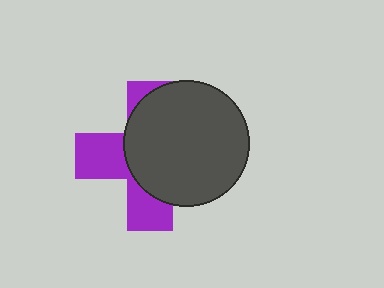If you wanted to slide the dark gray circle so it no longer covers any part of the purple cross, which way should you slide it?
Slide it right — that is the most direct way to separate the two shapes.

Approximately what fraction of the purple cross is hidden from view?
Roughly 60% of the purple cross is hidden behind the dark gray circle.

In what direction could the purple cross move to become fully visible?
The purple cross could move left. That would shift it out from behind the dark gray circle entirely.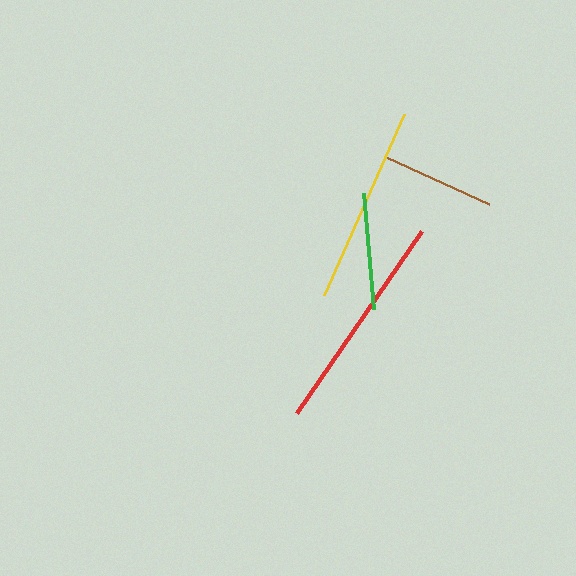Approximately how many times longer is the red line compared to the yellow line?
The red line is approximately 1.1 times the length of the yellow line.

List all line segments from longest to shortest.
From longest to shortest: red, yellow, green, brown.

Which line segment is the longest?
The red line is the longest at approximately 220 pixels.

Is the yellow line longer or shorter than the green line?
The yellow line is longer than the green line.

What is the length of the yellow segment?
The yellow segment is approximately 198 pixels long.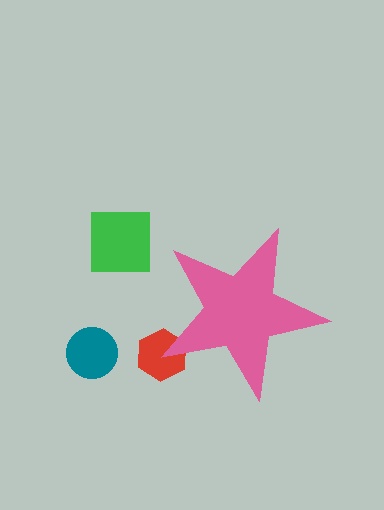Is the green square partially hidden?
No, the green square is fully visible.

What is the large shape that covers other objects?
A pink star.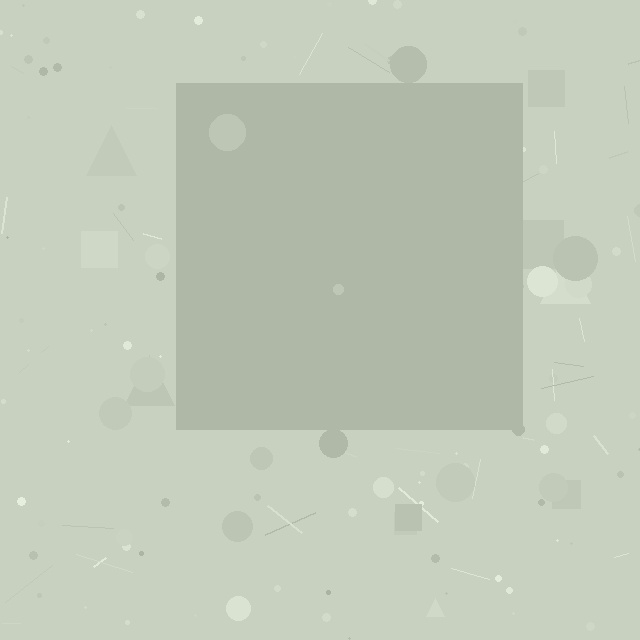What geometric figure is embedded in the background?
A square is embedded in the background.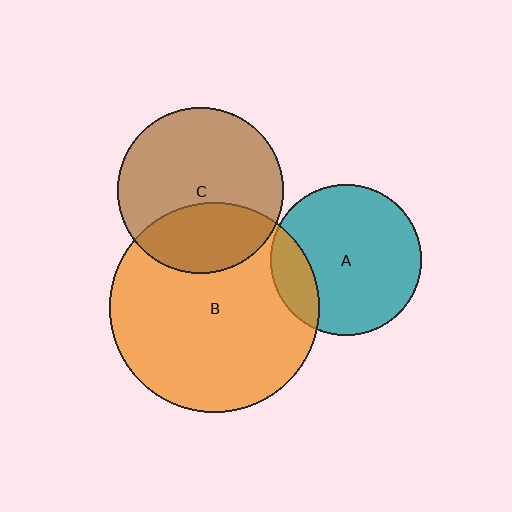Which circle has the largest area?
Circle B (orange).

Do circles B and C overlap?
Yes.